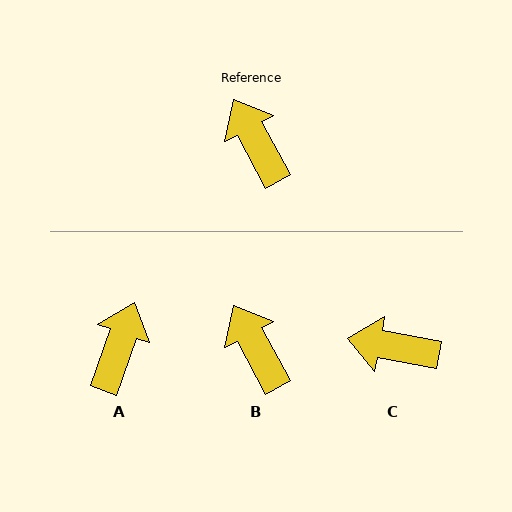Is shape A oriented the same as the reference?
No, it is off by about 48 degrees.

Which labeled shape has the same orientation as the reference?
B.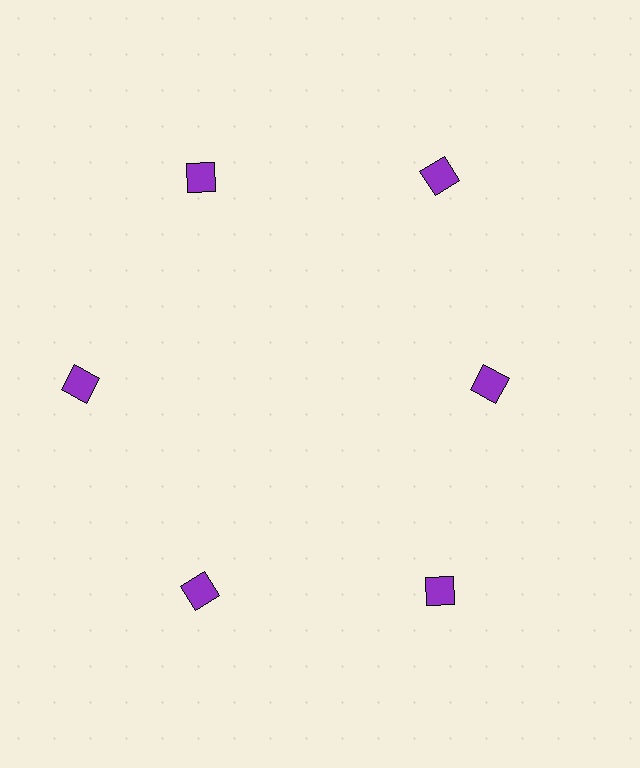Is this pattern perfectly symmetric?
No. The 6 purple squares are arranged in a ring, but one element near the 3 o'clock position is pulled inward toward the center, breaking the 6-fold rotational symmetry.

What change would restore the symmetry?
The symmetry would be restored by moving it outward, back onto the ring so that all 6 squares sit at equal angles and equal distance from the center.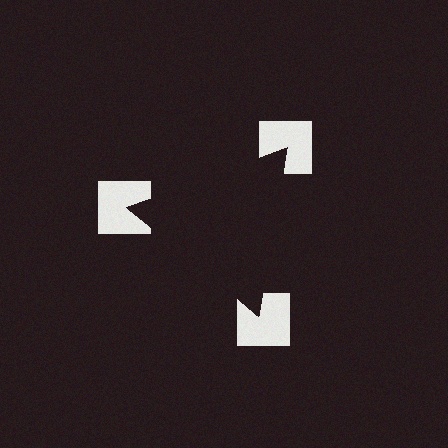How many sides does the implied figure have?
3 sides.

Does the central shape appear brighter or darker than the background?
It typically appears slightly darker than the background, even though no actual brightness change is drawn.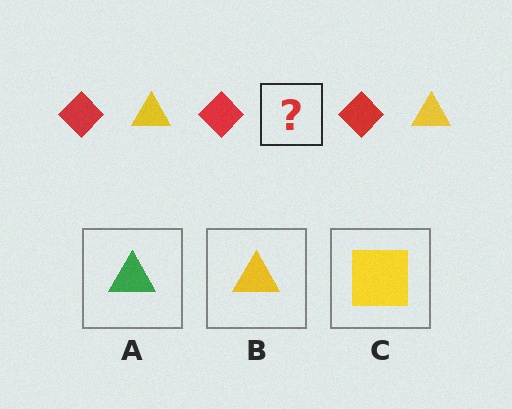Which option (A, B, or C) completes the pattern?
B.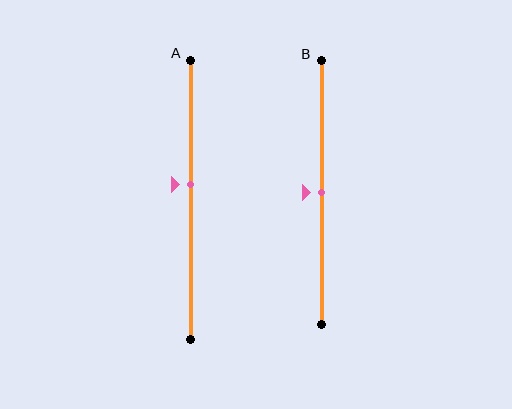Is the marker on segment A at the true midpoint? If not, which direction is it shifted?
No, the marker on segment A is shifted upward by about 6% of the segment length.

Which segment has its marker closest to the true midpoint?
Segment B has its marker closest to the true midpoint.